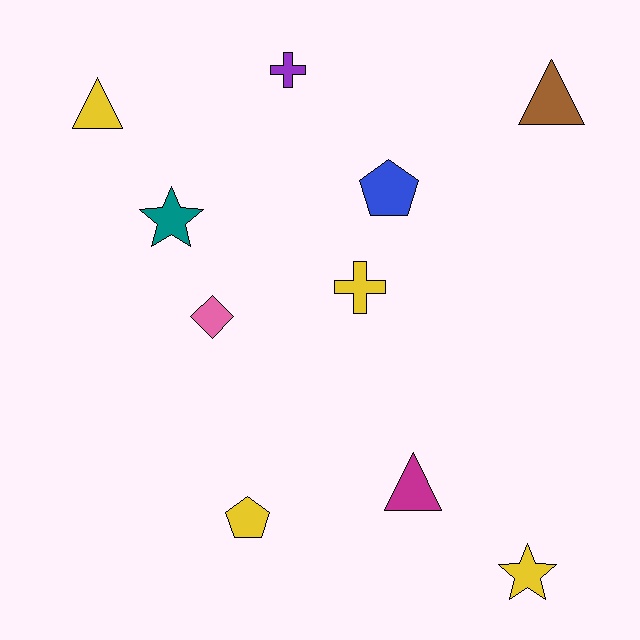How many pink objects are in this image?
There is 1 pink object.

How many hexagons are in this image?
There are no hexagons.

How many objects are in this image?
There are 10 objects.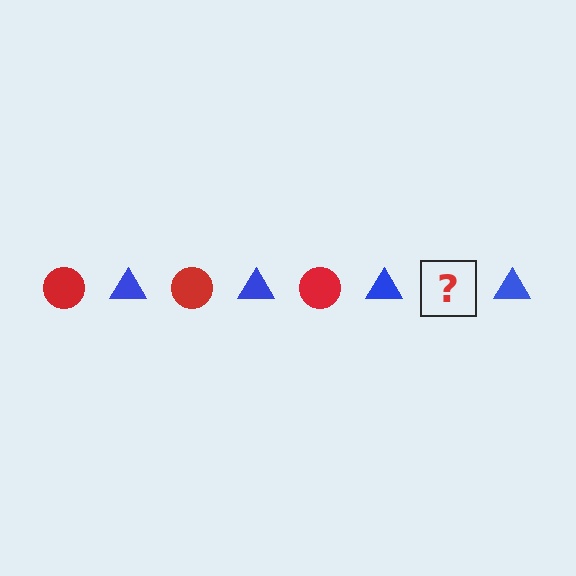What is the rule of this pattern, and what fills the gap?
The rule is that the pattern alternates between red circle and blue triangle. The gap should be filled with a red circle.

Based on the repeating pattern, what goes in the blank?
The blank should be a red circle.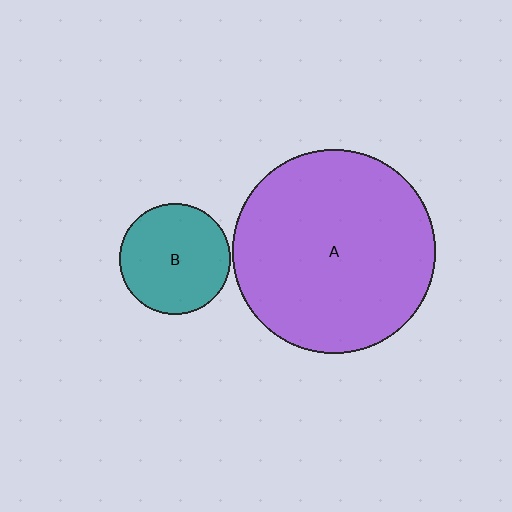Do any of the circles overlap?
No, none of the circles overlap.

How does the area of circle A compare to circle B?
Approximately 3.3 times.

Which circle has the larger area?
Circle A (purple).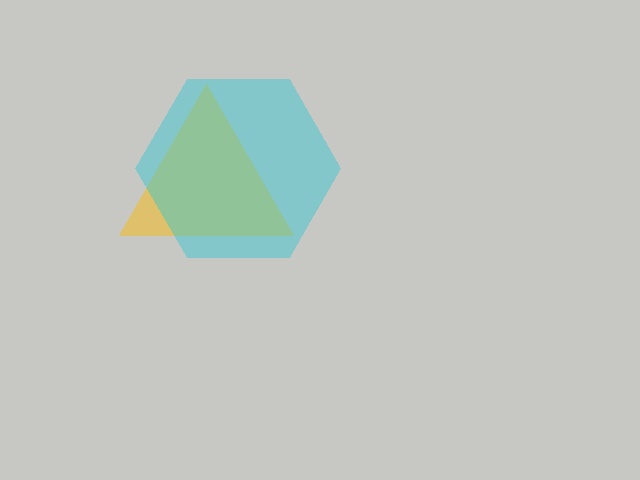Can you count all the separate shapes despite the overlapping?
Yes, there are 2 separate shapes.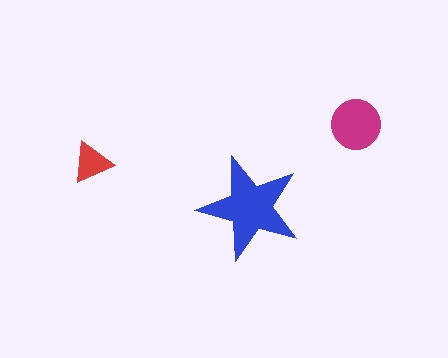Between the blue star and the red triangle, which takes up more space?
The blue star.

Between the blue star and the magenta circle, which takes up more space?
The blue star.